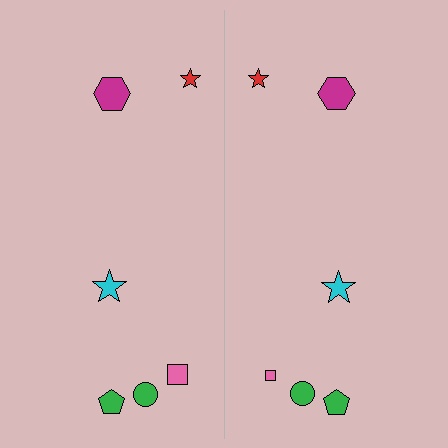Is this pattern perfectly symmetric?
No, the pattern is not perfectly symmetric. The pink square on the right side has a different size than its mirror counterpart.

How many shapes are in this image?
There are 12 shapes in this image.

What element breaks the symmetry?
The pink square on the right side has a different size than its mirror counterpart.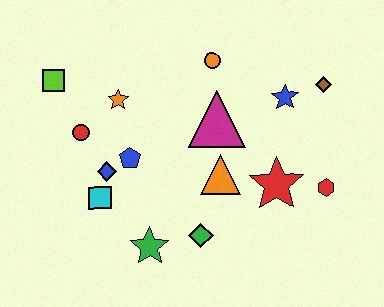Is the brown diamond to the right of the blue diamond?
Yes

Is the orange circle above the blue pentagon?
Yes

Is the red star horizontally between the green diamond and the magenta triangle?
No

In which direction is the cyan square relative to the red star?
The cyan square is to the left of the red star.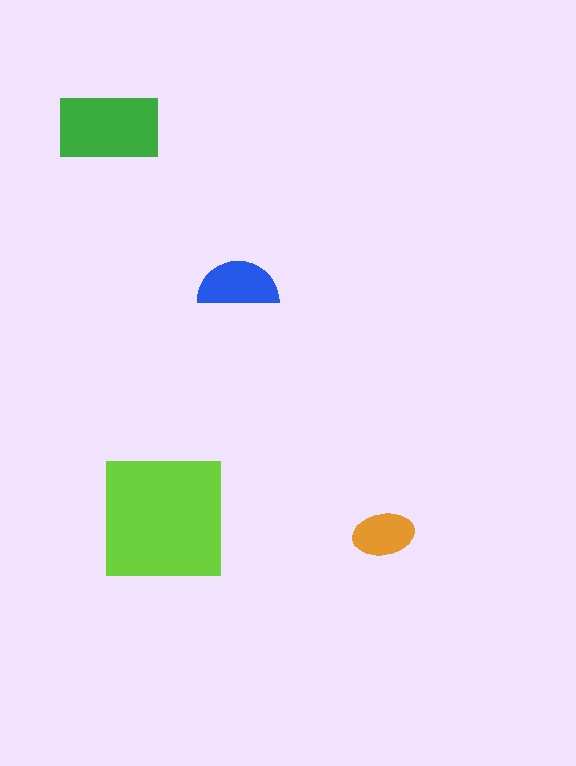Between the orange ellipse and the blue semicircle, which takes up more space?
The blue semicircle.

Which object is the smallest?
The orange ellipse.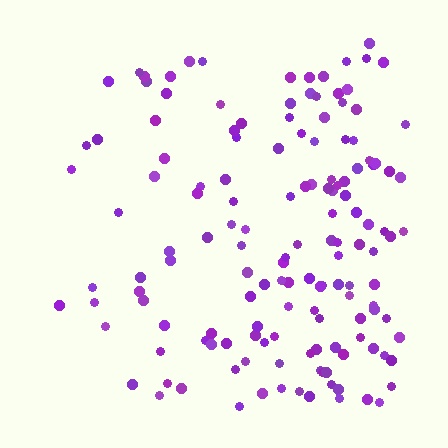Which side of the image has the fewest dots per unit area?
The left.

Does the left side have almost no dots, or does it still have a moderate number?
Still a moderate number, just noticeably fewer than the right.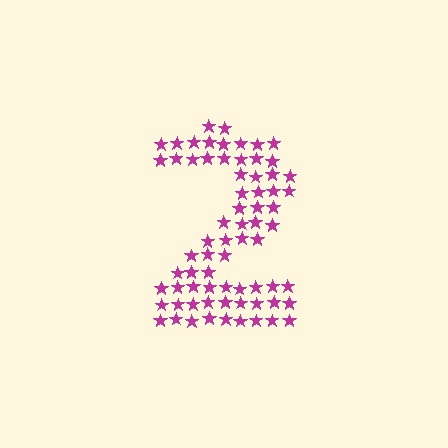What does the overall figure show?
The overall figure shows the digit 2.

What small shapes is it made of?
It is made of small stars.